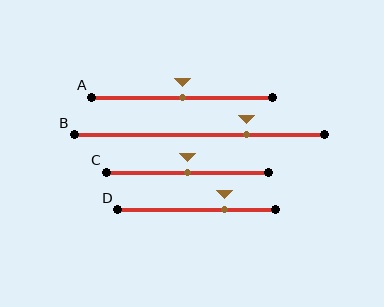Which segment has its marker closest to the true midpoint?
Segment A has its marker closest to the true midpoint.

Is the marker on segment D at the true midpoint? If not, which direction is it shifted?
No, the marker on segment D is shifted to the right by about 17% of the segment length.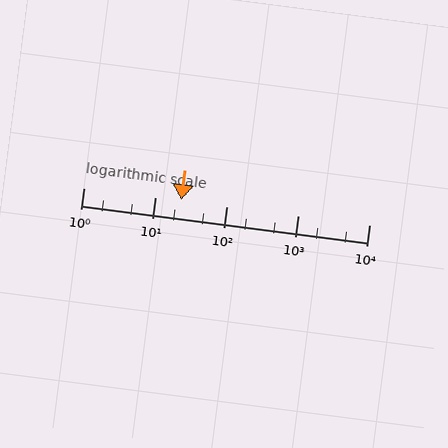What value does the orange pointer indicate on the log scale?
The pointer indicates approximately 23.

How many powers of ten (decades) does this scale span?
The scale spans 4 decades, from 1 to 10000.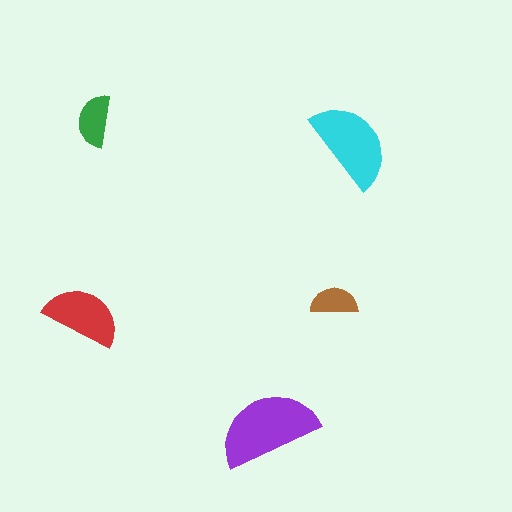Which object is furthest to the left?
The red semicircle is leftmost.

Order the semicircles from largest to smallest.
the purple one, the cyan one, the red one, the green one, the brown one.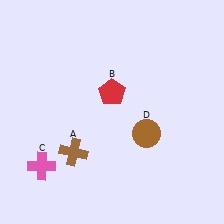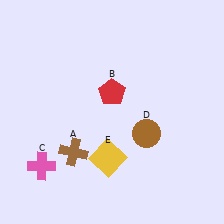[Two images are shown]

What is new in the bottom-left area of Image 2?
A yellow square (E) was added in the bottom-left area of Image 2.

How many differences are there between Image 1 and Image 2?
There is 1 difference between the two images.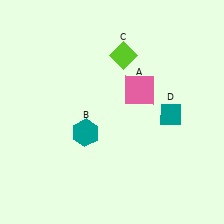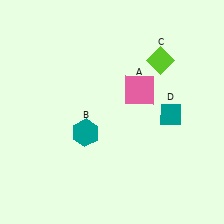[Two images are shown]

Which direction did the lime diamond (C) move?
The lime diamond (C) moved right.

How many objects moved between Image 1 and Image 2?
1 object moved between the two images.